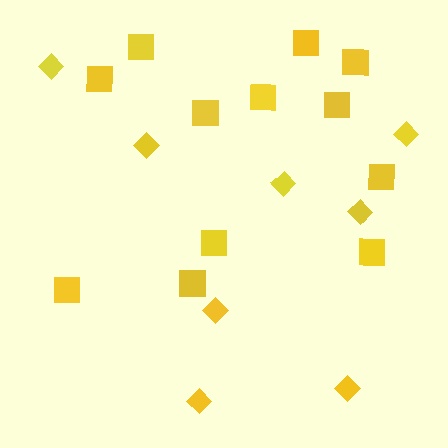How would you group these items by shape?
There are 2 groups: one group of squares (12) and one group of diamonds (8).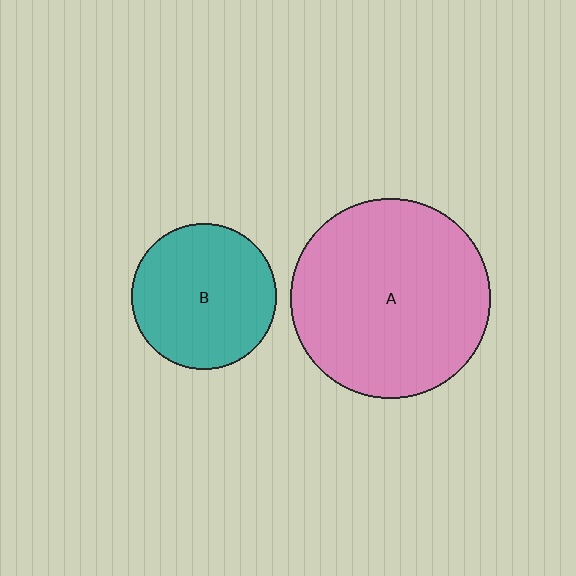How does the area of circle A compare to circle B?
Approximately 1.9 times.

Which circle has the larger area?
Circle A (pink).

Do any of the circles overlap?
No, none of the circles overlap.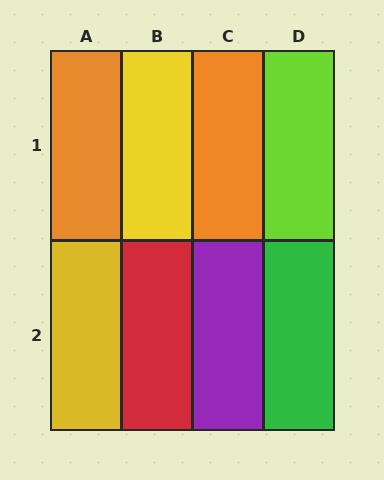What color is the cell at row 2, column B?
Red.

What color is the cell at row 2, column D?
Green.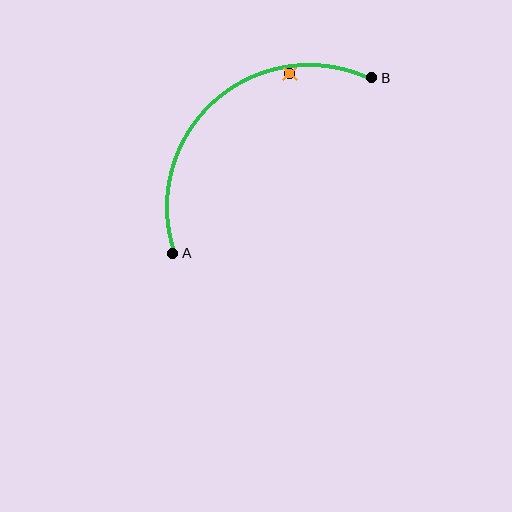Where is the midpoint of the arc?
The arc midpoint is the point on the curve farthest from the straight line joining A and B. It sits above and to the left of that line.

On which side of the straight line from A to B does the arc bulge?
The arc bulges above and to the left of the straight line connecting A and B.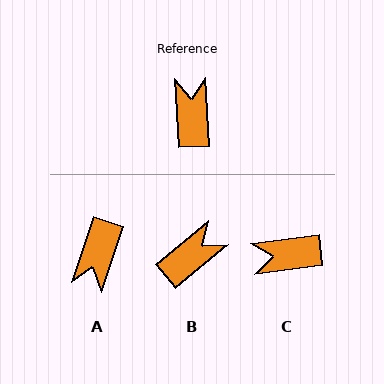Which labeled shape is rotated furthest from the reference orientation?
A, about 159 degrees away.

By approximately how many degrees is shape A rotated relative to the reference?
Approximately 159 degrees counter-clockwise.